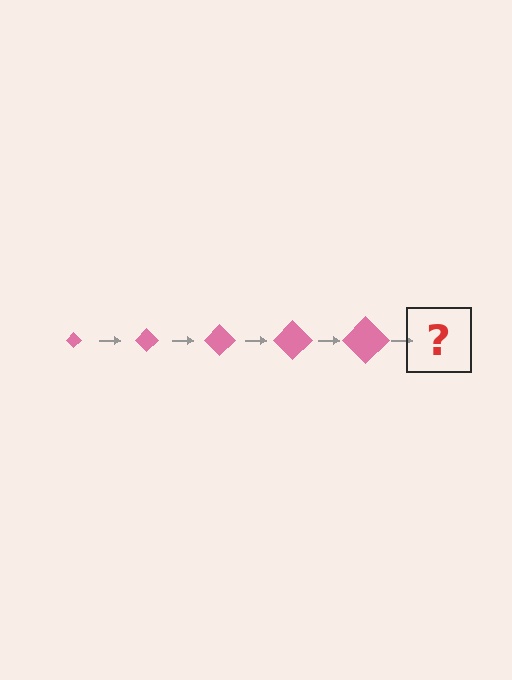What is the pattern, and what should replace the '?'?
The pattern is that the diamond gets progressively larger each step. The '?' should be a pink diamond, larger than the previous one.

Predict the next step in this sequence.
The next step is a pink diamond, larger than the previous one.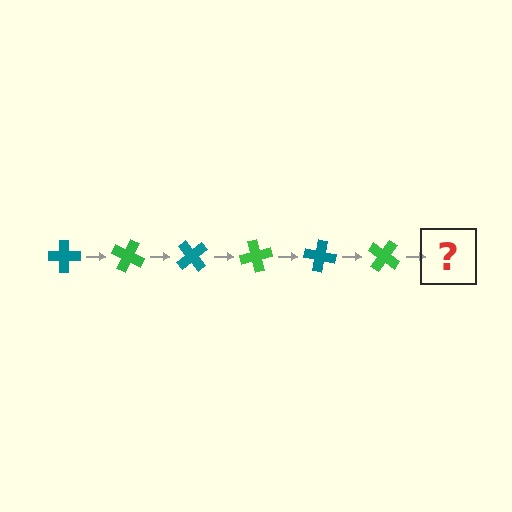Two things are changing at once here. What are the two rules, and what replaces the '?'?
The two rules are that it rotates 25 degrees each step and the color cycles through teal and green. The '?' should be a teal cross, rotated 150 degrees from the start.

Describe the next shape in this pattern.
It should be a teal cross, rotated 150 degrees from the start.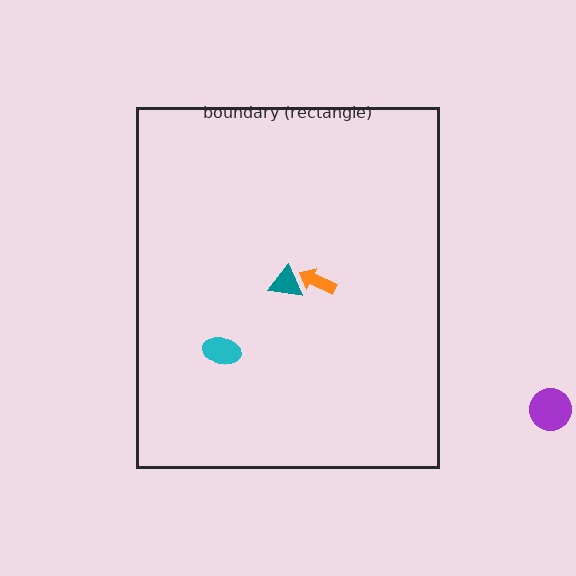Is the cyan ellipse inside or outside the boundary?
Inside.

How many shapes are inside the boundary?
3 inside, 1 outside.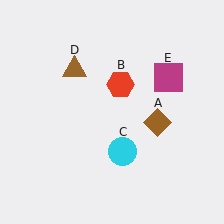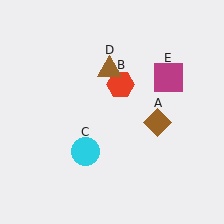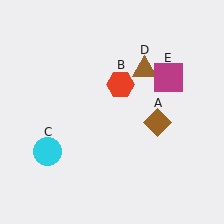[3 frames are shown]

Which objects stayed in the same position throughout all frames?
Brown diamond (object A) and red hexagon (object B) and magenta square (object E) remained stationary.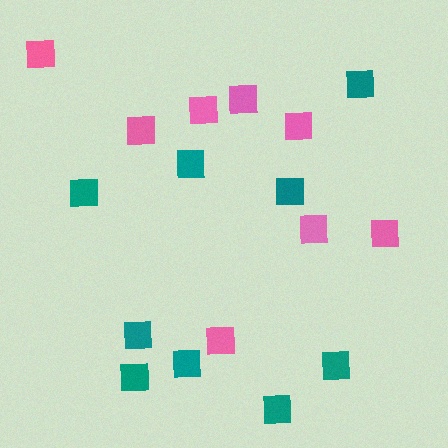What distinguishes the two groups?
There are 2 groups: one group of teal squares (9) and one group of pink squares (8).